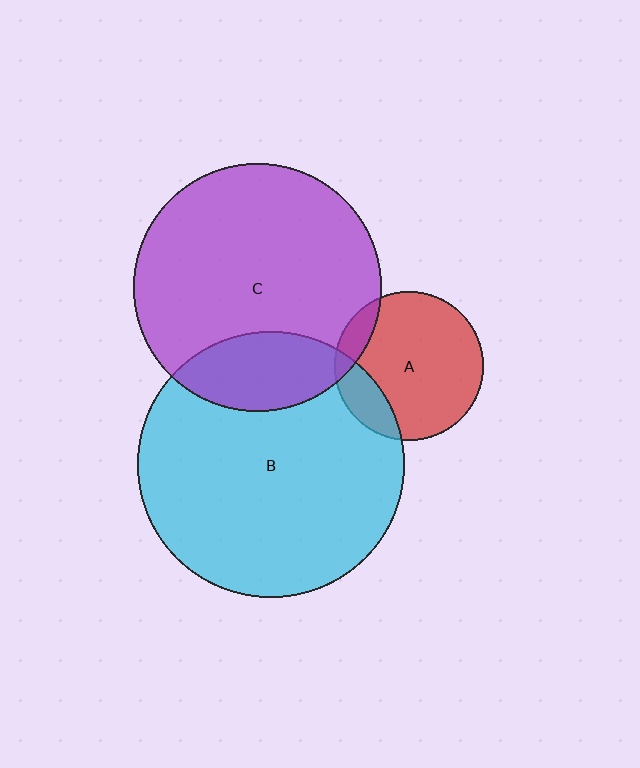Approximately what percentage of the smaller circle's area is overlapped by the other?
Approximately 10%.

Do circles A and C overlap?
Yes.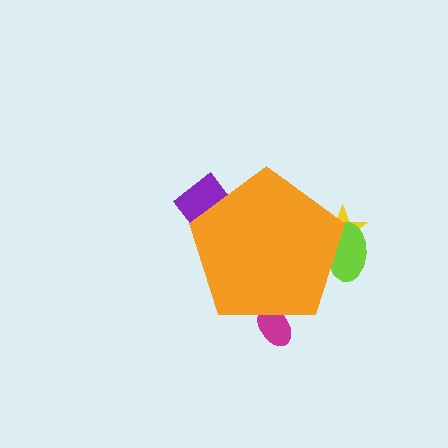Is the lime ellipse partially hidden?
Yes, the lime ellipse is partially hidden behind the orange pentagon.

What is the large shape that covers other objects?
An orange pentagon.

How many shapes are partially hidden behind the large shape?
4 shapes are partially hidden.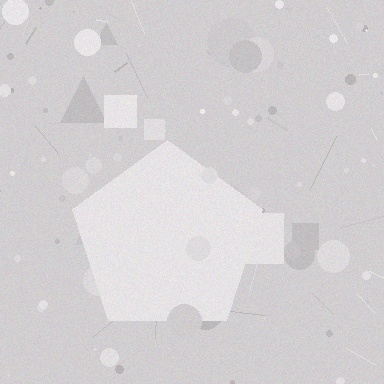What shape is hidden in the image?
A pentagon is hidden in the image.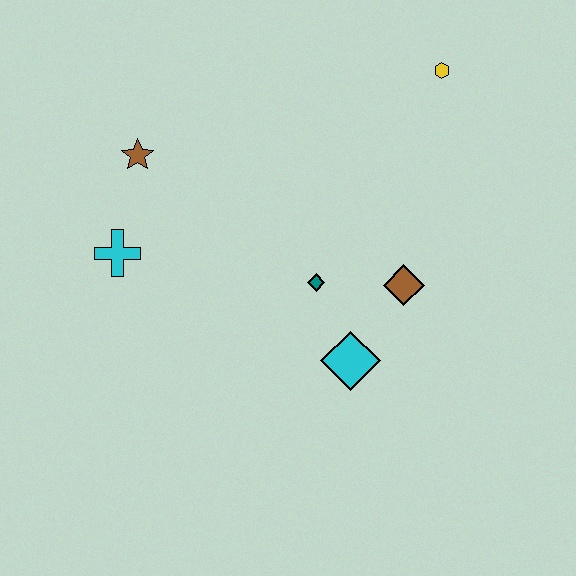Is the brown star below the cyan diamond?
No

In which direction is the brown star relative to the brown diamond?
The brown star is to the left of the brown diamond.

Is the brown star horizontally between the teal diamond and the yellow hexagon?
No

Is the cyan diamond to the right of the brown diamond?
No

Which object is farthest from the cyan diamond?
The yellow hexagon is farthest from the cyan diamond.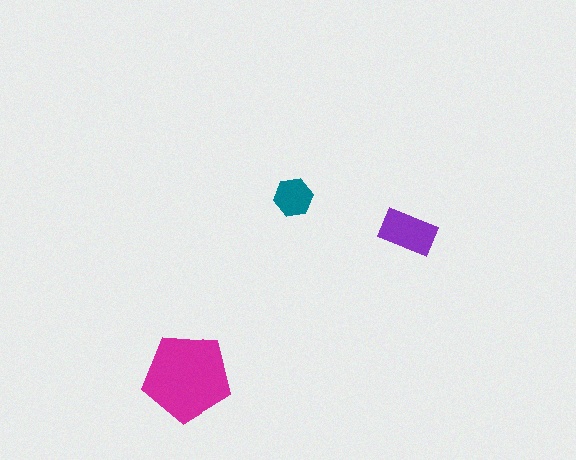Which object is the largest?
The magenta pentagon.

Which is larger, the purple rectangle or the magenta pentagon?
The magenta pentagon.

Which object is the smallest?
The teal hexagon.